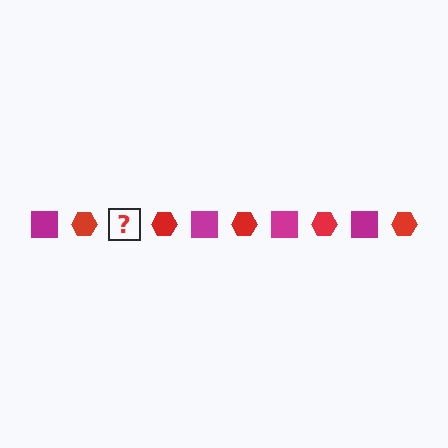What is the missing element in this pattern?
The missing element is a magenta square.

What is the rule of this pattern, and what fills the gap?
The rule is that the pattern alternates between magenta square and red hexagon. The gap should be filled with a magenta square.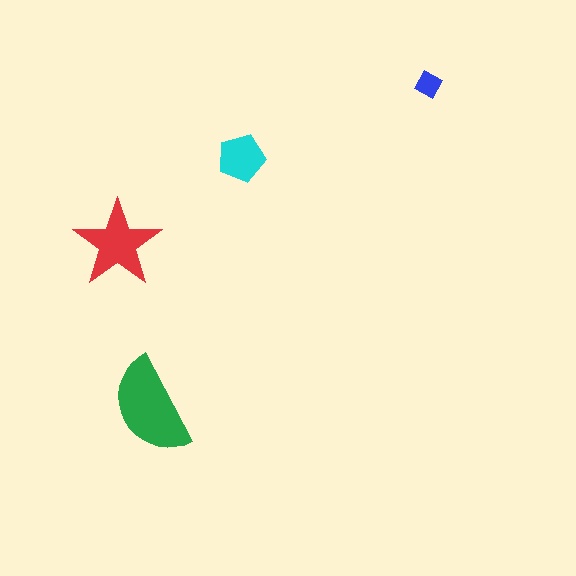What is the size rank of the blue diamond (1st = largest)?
4th.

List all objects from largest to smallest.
The green semicircle, the red star, the cyan pentagon, the blue diamond.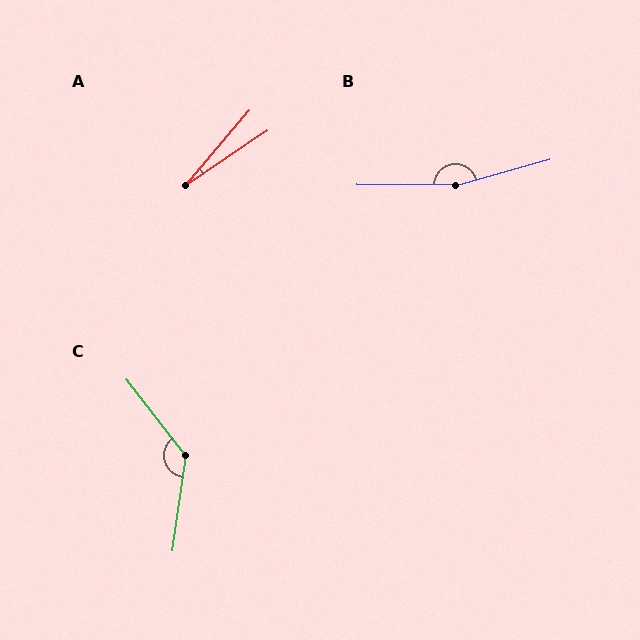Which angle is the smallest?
A, at approximately 16 degrees.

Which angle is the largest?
B, at approximately 164 degrees.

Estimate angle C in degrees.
Approximately 134 degrees.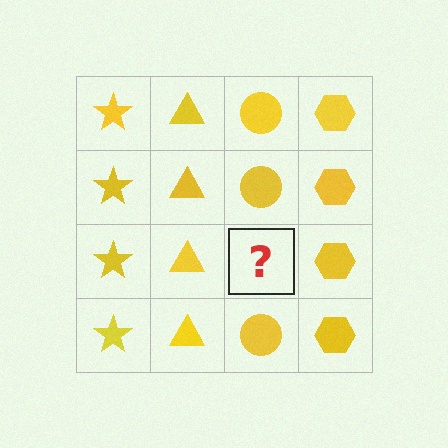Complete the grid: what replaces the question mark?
The question mark should be replaced with a yellow circle.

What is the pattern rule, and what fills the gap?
The rule is that each column has a consistent shape. The gap should be filled with a yellow circle.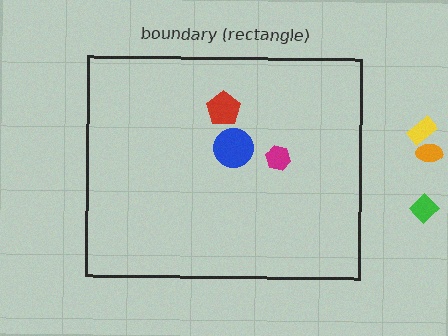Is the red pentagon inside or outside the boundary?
Inside.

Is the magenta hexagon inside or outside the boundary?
Inside.